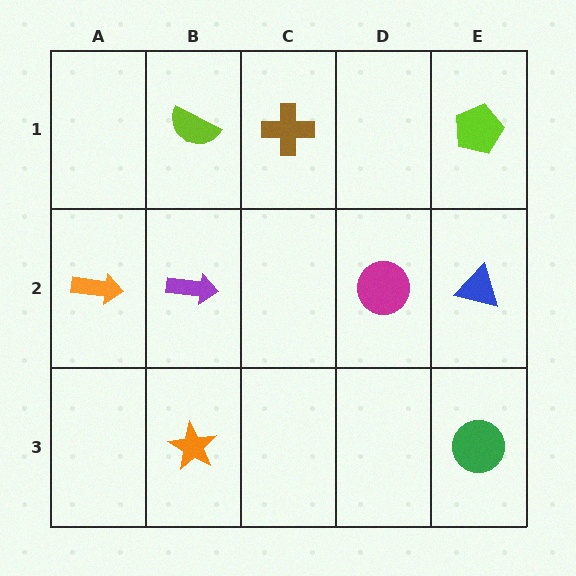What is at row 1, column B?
A lime semicircle.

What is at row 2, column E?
A blue triangle.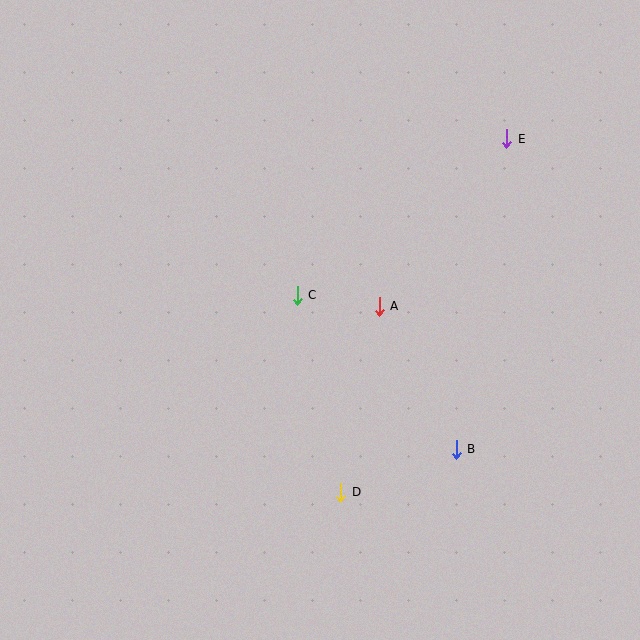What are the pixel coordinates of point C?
Point C is at (297, 295).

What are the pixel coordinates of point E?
Point E is at (507, 139).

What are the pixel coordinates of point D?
Point D is at (341, 492).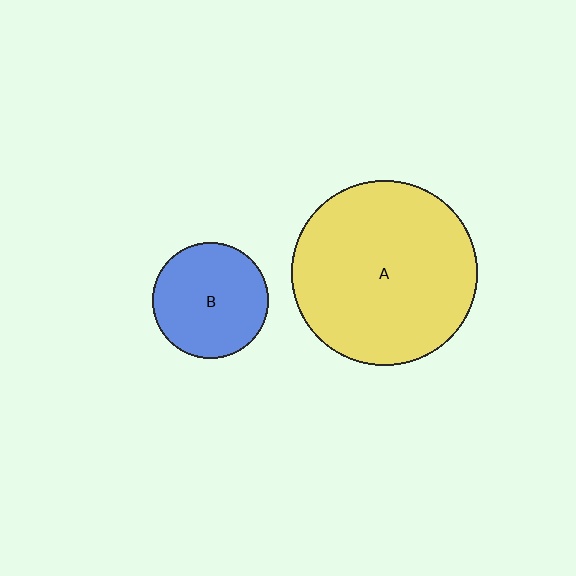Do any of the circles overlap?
No, none of the circles overlap.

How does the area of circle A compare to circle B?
Approximately 2.6 times.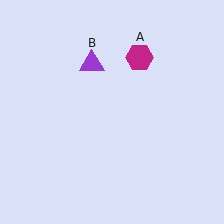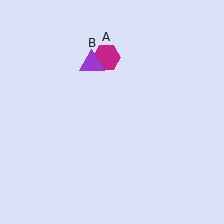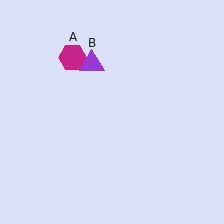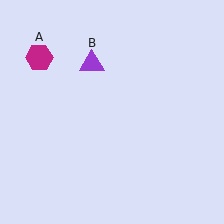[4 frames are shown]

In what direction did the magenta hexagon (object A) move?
The magenta hexagon (object A) moved left.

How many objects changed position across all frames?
1 object changed position: magenta hexagon (object A).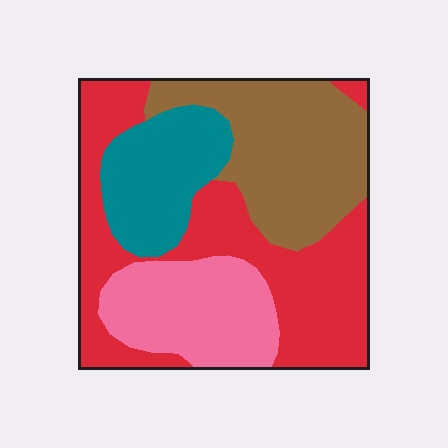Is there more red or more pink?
Red.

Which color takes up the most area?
Red, at roughly 40%.